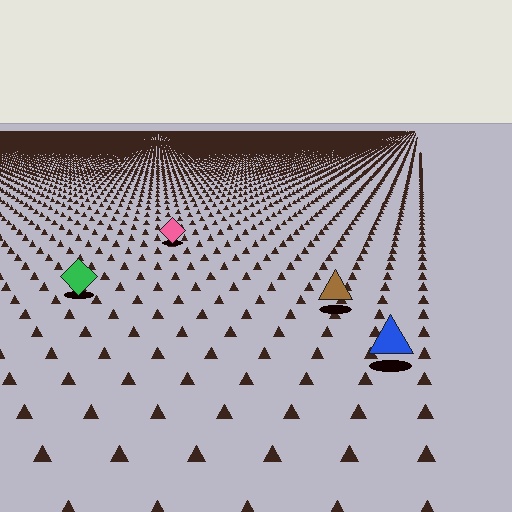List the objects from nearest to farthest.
From nearest to farthest: the blue triangle, the brown triangle, the green diamond, the pink diamond.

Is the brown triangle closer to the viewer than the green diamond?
Yes. The brown triangle is closer — you can tell from the texture gradient: the ground texture is coarser near it.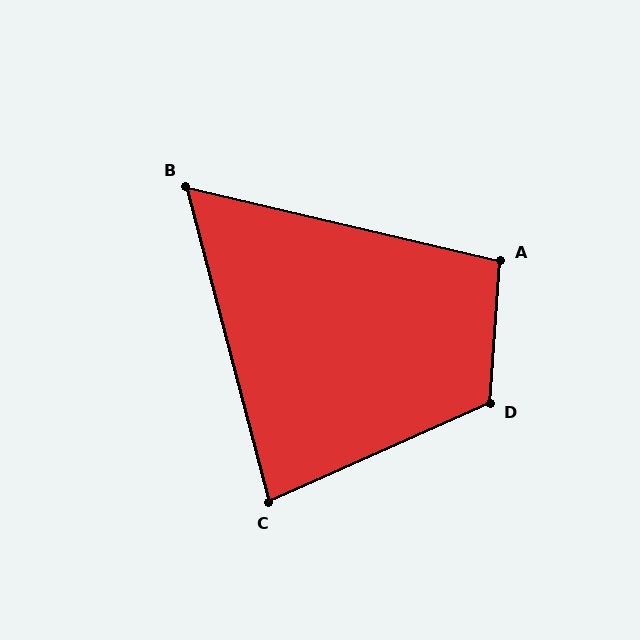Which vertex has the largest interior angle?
D, at approximately 118 degrees.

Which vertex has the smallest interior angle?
B, at approximately 62 degrees.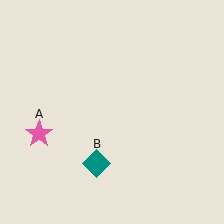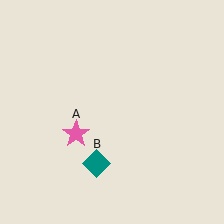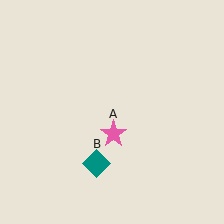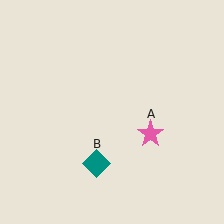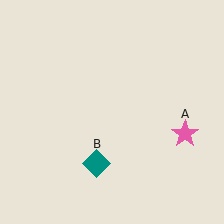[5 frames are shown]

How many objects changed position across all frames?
1 object changed position: pink star (object A).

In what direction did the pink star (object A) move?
The pink star (object A) moved right.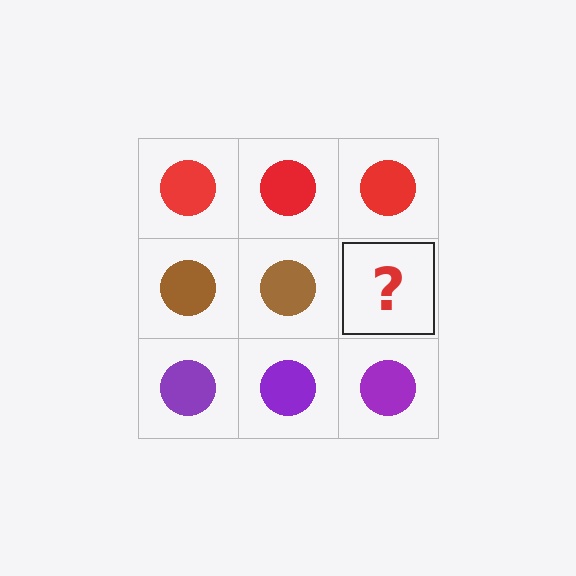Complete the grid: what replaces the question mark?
The question mark should be replaced with a brown circle.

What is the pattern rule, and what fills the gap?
The rule is that each row has a consistent color. The gap should be filled with a brown circle.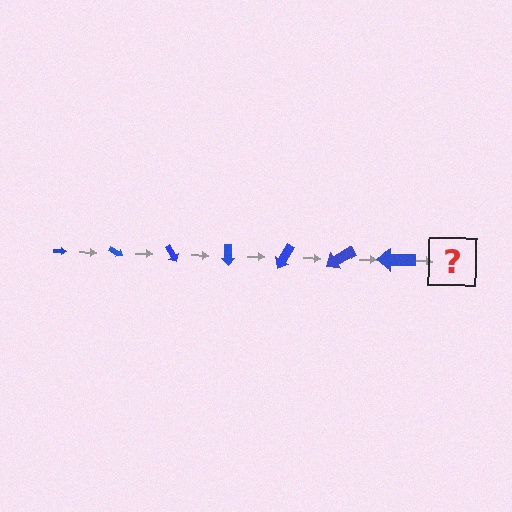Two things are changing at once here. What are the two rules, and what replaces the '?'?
The two rules are that the arrow grows larger each step and it rotates 30 degrees each step. The '?' should be an arrow, larger than the previous one and rotated 210 degrees from the start.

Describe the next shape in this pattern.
It should be an arrow, larger than the previous one and rotated 210 degrees from the start.